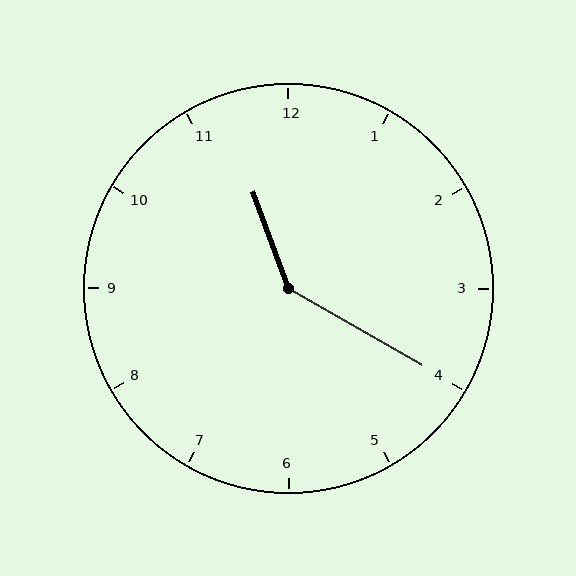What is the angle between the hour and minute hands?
Approximately 140 degrees.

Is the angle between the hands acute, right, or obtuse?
It is obtuse.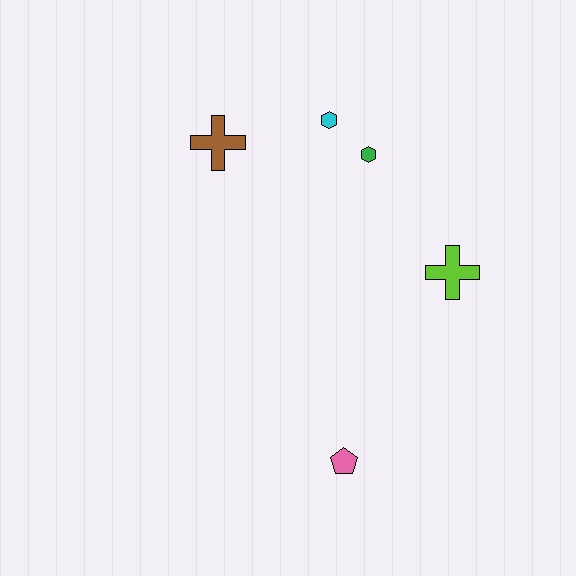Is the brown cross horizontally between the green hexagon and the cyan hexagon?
No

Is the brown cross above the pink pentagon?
Yes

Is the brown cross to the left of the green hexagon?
Yes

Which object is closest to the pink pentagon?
The lime cross is closest to the pink pentagon.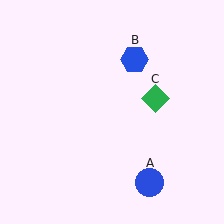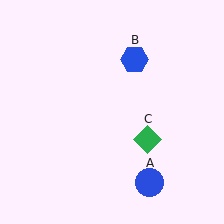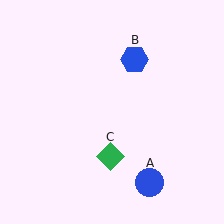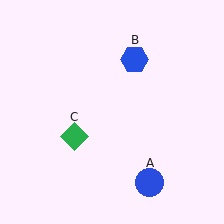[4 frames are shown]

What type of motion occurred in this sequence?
The green diamond (object C) rotated clockwise around the center of the scene.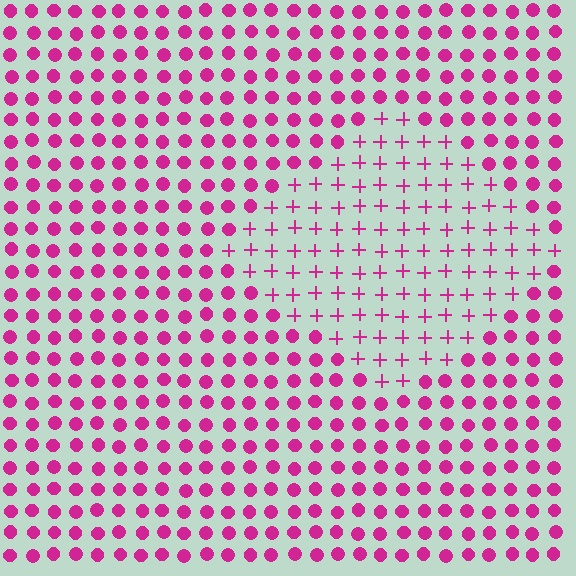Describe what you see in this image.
The image is filled with small magenta elements arranged in a uniform grid. A diamond-shaped region contains plus signs, while the surrounding area contains circles. The boundary is defined purely by the change in element shape.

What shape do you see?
I see a diamond.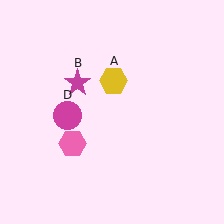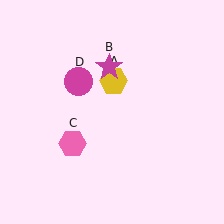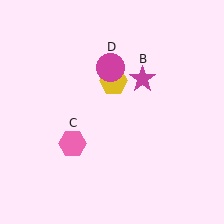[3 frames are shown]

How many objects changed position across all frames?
2 objects changed position: magenta star (object B), magenta circle (object D).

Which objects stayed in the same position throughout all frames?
Yellow hexagon (object A) and pink hexagon (object C) remained stationary.